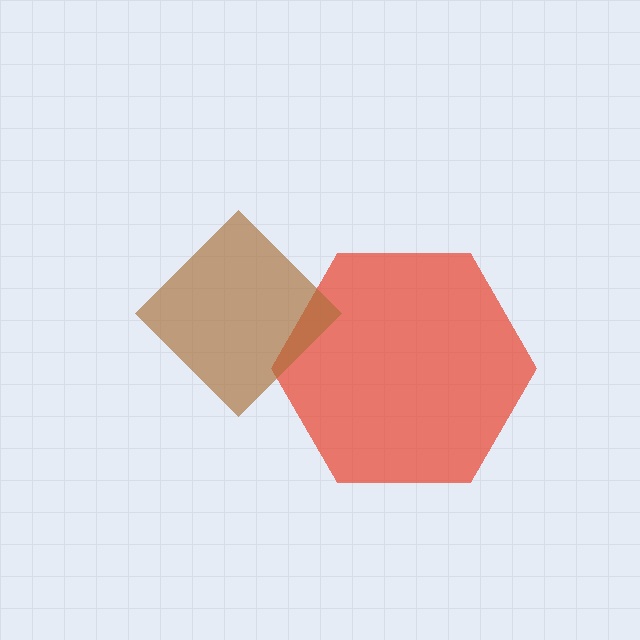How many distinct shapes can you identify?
There are 2 distinct shapes: a red hexagon, a brown diamond.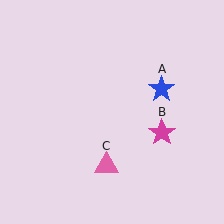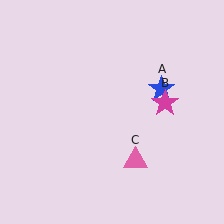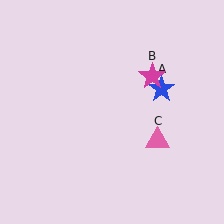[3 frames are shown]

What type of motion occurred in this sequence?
The magenta star (object B), pink triangle (object C) rotated counterclockwise around the center of the scene.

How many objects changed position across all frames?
2 objects changed position: magenta star (object B), pink triangle (object C).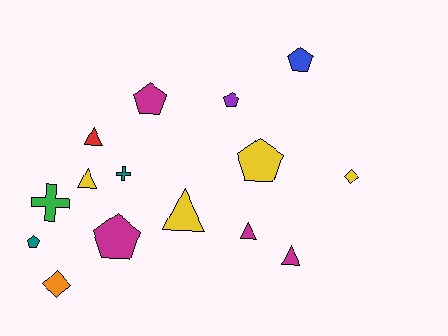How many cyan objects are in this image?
There are no cyan objects.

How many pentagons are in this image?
There are 6 pentagons.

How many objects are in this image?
There are 15 objects.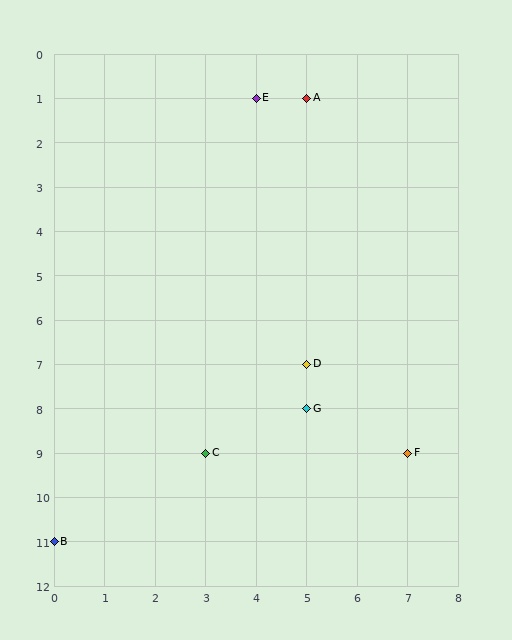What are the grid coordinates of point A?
Point A is at grid coordinates (5, 1).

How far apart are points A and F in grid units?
Points A and F are 2 columns and 8 rows apart (about 8.2 grid units diagonally).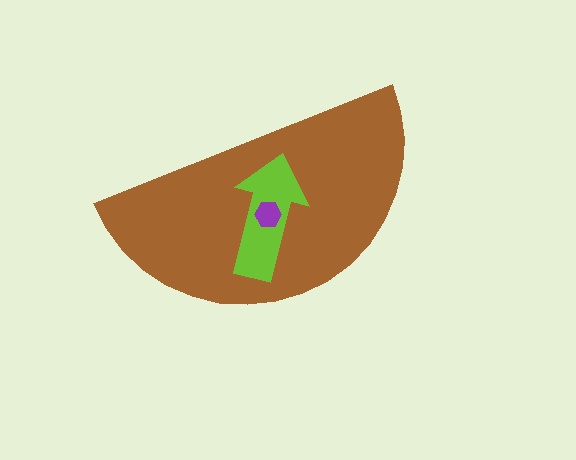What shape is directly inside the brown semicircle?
The lime arrow.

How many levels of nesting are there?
3.